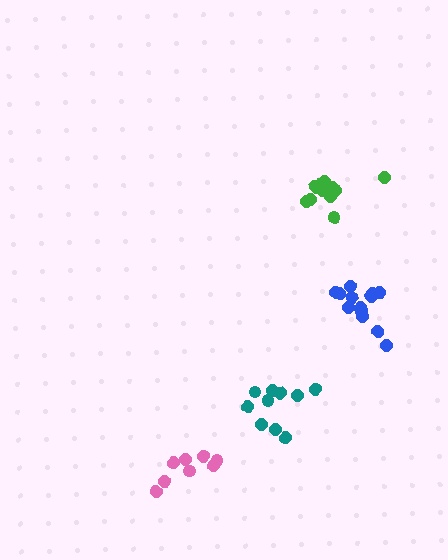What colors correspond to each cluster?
The clusters are colored: blue, pink, green, teal.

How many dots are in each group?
Group 1: 13 dots, Group 2: 8 dots, Group 3: 14 dots, Group 4: 10 dots (45 total).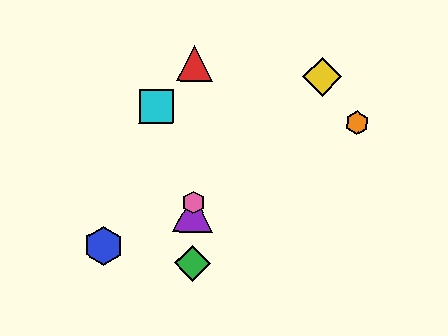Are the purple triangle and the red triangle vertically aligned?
Yes, both are at x≈193.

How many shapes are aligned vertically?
4 shapes (the red triangle, the green diamond, the purple triangle, the pink hexagon) are aligned vertically.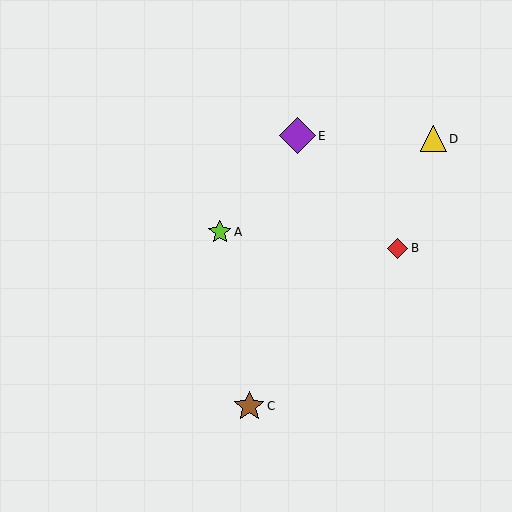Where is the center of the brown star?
The center of the brown star is at (249, 406).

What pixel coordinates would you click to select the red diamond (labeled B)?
Click at (398, 248) to select the red diamond B.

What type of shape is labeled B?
Shape B is a red diamond.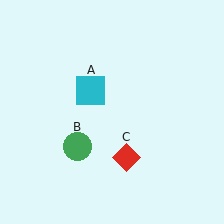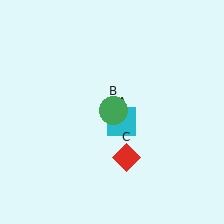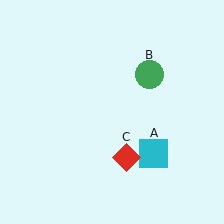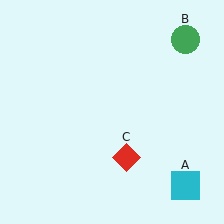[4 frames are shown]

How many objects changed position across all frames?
2 objects changed position: cyan square (object A), green circle (object B).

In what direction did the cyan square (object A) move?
The cyan square (object A) moved down and to the right.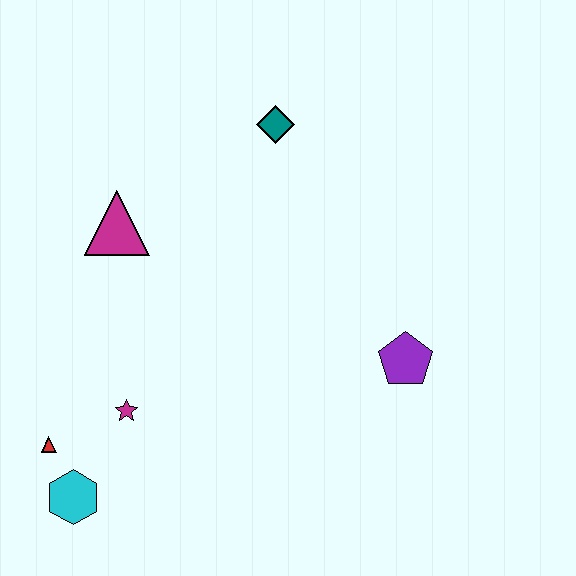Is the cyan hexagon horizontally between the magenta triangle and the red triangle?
Yes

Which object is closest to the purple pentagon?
The teal diamond is closest to the purple pentagon.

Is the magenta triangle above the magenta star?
Yes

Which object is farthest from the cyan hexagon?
The teal diamond is farthest from the cyan hexagon.